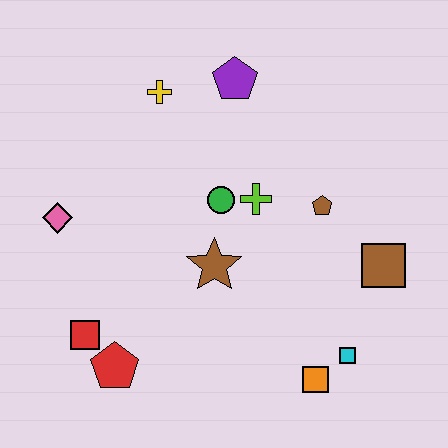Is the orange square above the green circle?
No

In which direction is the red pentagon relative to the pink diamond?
The red pentagon is below the pink diamond.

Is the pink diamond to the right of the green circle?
No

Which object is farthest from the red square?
The brown square is farthest from the red square.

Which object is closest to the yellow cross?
The purple pentagon is closest to the yellow cross.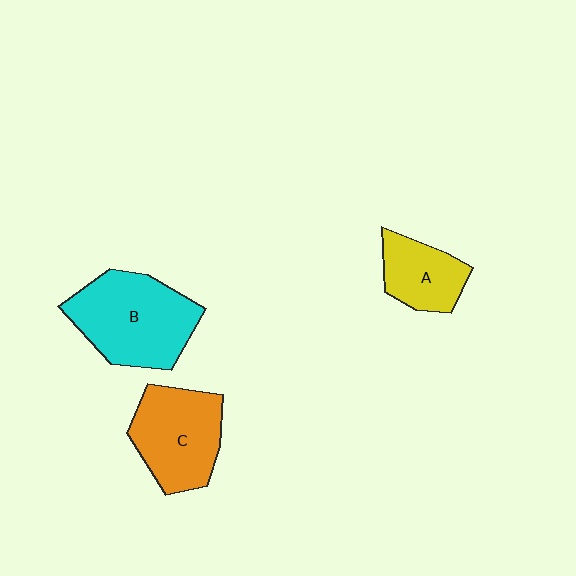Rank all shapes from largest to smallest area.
From largest to smallest: B (cyan), C (orange), A (yellow).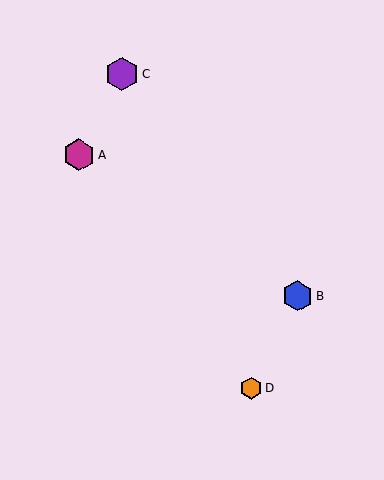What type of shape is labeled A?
Shape A is a magenta hexagon.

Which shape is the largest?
The purple hexagon (labeled C) is the largest.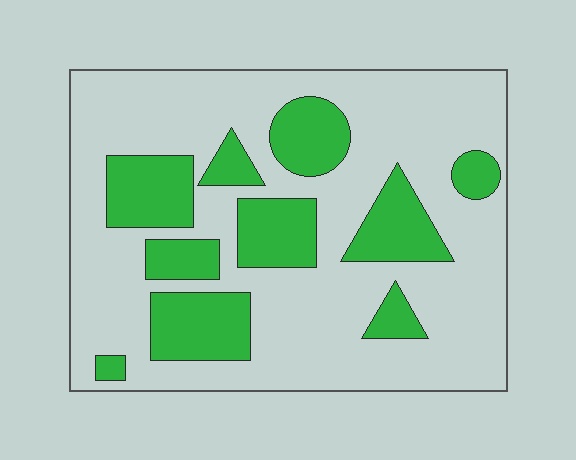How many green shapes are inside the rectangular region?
10.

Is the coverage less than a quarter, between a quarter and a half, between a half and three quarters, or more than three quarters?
Between a quarter and a half.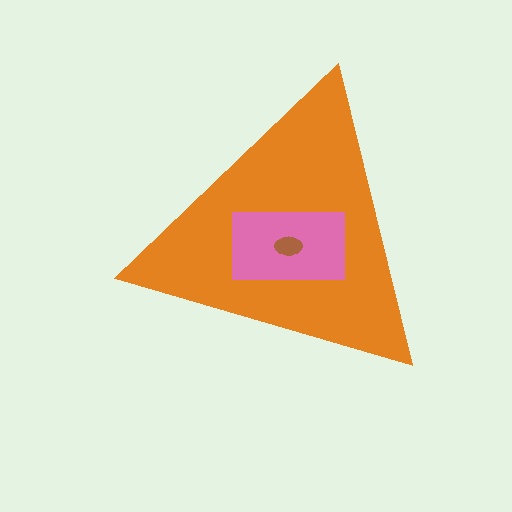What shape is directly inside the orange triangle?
The pink rectangle.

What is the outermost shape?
The orange triangle.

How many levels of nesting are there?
3.